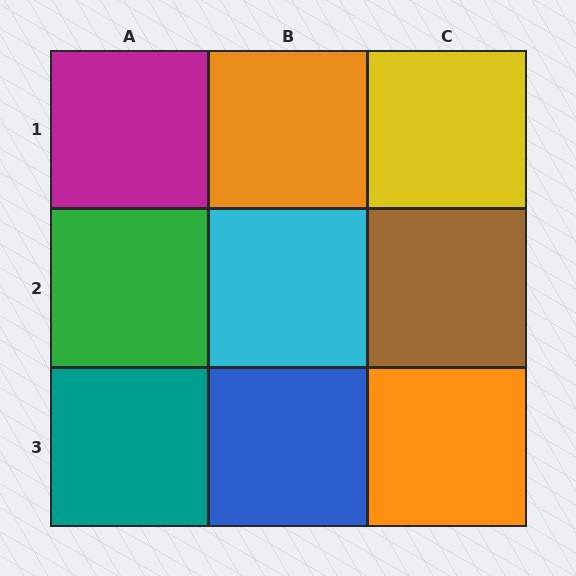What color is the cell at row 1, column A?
Magenta.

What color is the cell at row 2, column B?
Cyan.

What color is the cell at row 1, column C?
Yellow.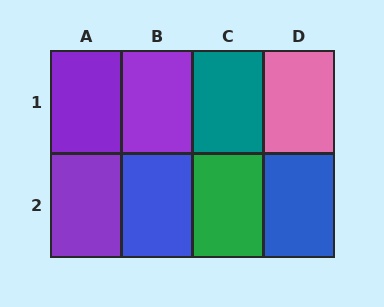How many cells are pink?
1 cell is pink.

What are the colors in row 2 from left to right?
Purple, blue, green, blue.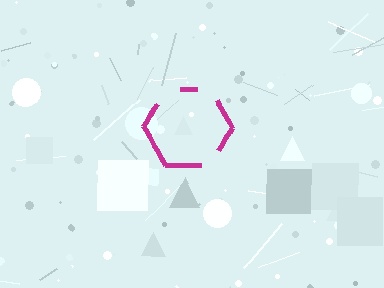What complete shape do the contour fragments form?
The contour fragments form a hexagon.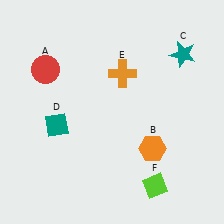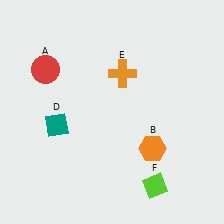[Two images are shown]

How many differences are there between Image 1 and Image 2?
There is 1 difference between the two images.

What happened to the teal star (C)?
The teal star (C) was removed in Image 2. It was in the top-right area of Image 1.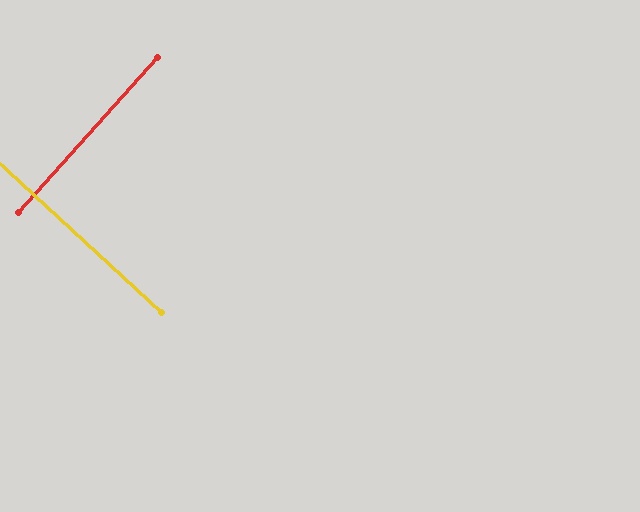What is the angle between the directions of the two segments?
Approximately 89 degrees.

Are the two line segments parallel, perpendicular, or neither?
Perpendicular — they meet at approximately 89°.